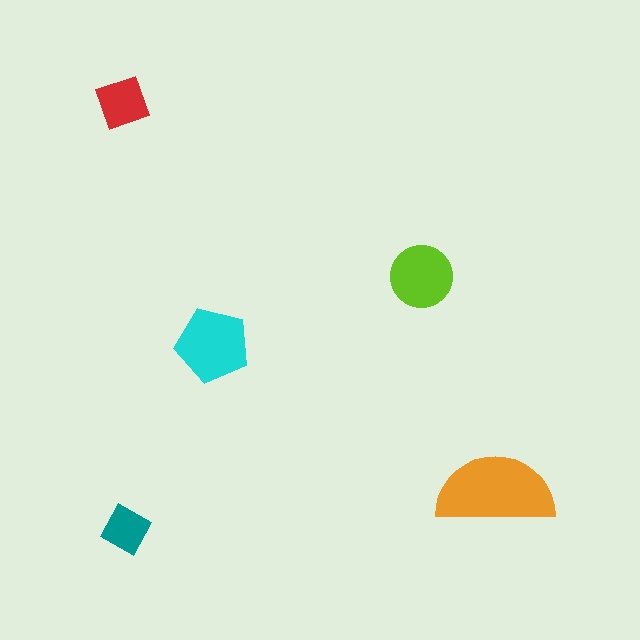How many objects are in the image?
There are 5 objects in the image.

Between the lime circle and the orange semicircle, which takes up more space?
The orange semicircle.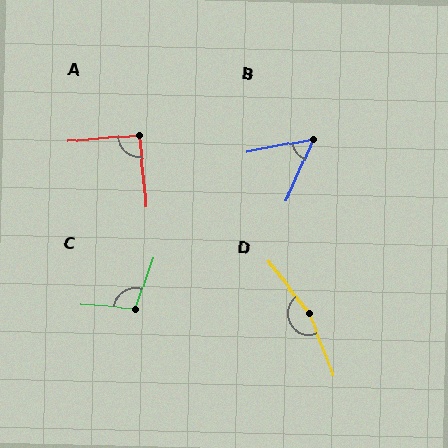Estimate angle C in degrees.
Approximately 105 degrees.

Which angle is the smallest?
B, at approximately 56 degrees.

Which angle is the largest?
D, at approximately 163 degrees.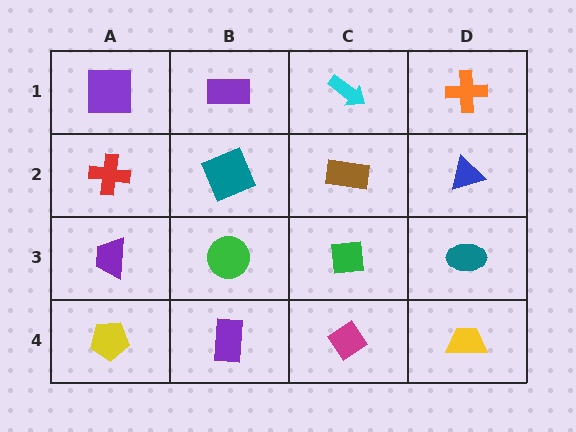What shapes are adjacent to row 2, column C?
A cyan arrow (row 1, column C), a green square (row 3, column C), a teal square (row 2, column B), a blue triangle (row 2, column D).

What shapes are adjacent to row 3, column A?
A red cross (row 2, column A), a yellow pentagon (row 4, column A), a green circle (row 3, column B).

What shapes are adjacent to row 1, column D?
A blue triangle (row 2, column D), a cyan arrow (row 1, column C).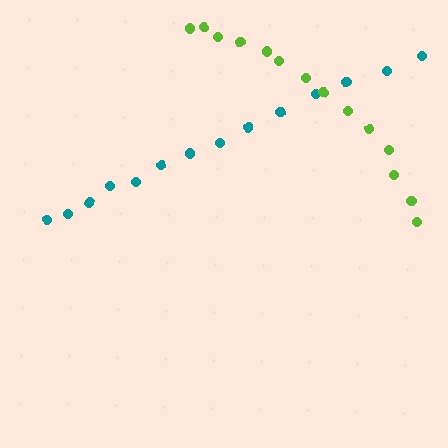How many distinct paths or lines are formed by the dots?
There are 2 distinct paths.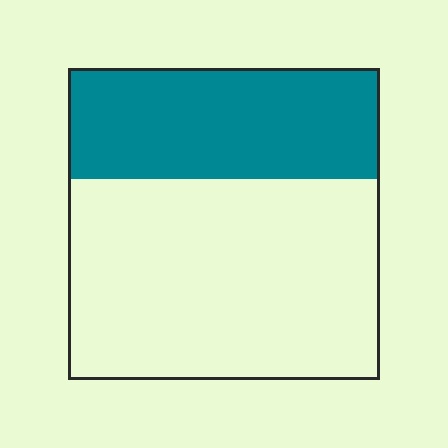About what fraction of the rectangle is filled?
About three eighths (3/8).